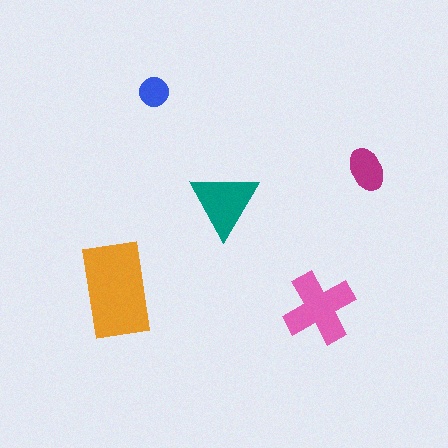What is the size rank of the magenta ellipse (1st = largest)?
4th.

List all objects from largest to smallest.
The orange rectangle, the pink cross, the teal triangle, the magenta ellipse, the blue circle.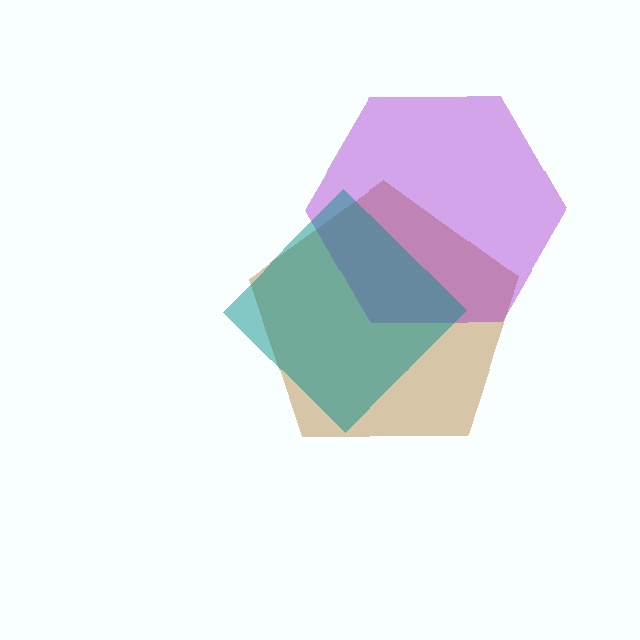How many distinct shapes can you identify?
There are 3 distinct shapes: a brown pentagon, a purple hexagon, a teal diamond.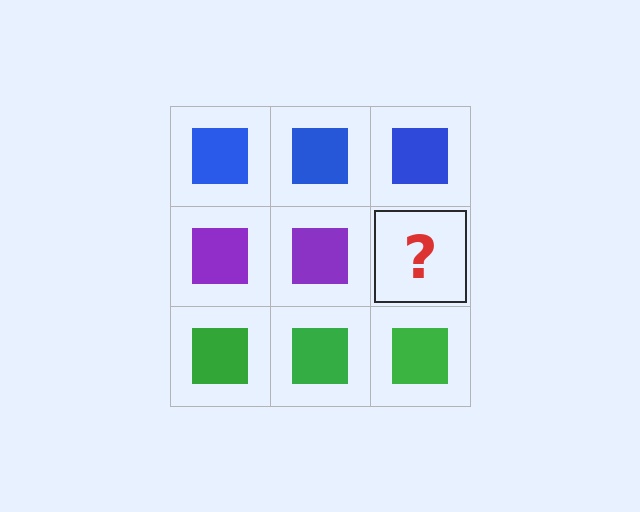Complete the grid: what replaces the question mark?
The question mark should be replaced with a purple square.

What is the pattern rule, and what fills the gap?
The rule is that each row has a consistent color. The gap should be filled with a purple square.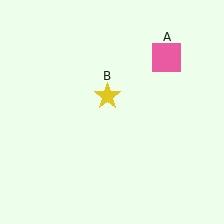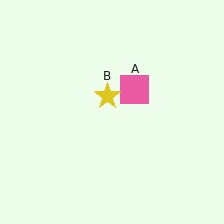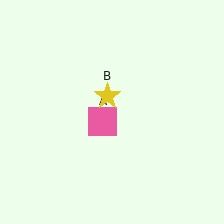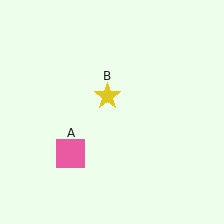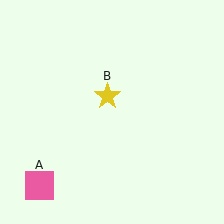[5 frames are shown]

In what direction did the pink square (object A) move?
The pink square (object A) moved down and to the left.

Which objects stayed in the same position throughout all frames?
Yellow star (object B) remained stationary.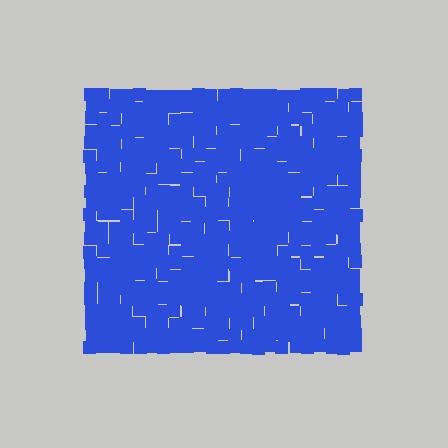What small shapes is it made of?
It is made of small squares.